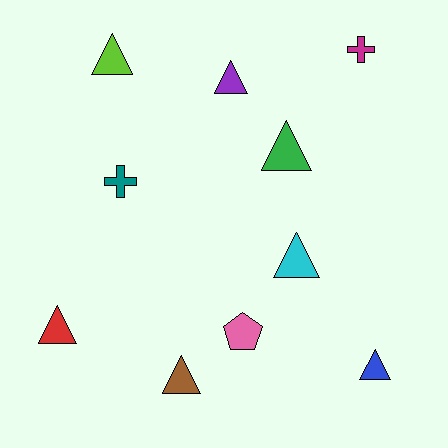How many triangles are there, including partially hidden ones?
There are 7 triangles.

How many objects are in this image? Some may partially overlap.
There are 10 objects.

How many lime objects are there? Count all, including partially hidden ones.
There is 1 lime object.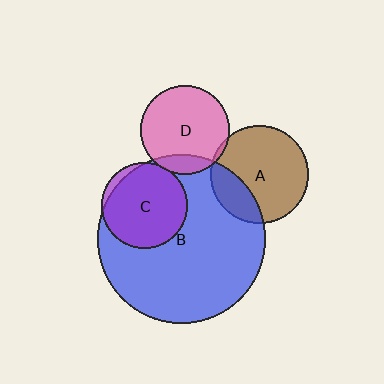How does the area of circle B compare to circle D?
Approximately 3.6 times.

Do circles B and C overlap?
Yes.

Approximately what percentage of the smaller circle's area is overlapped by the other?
Approximately 95%.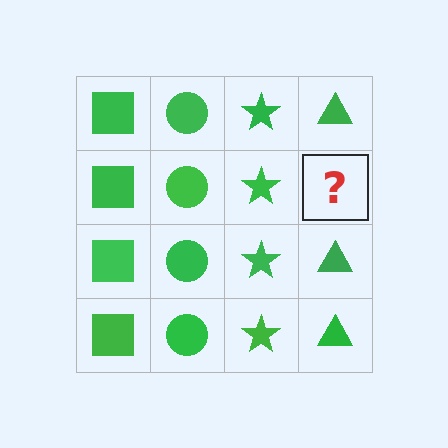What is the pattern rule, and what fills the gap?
The rule is that each column has a consistent shape. The gap should be filled with a green triangle.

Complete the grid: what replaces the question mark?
The question mark should be replaced with a green triangle.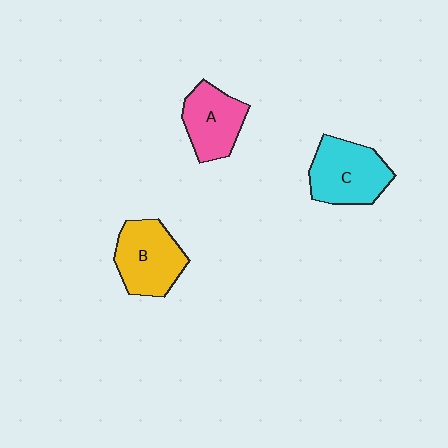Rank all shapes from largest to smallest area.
From largest to smallest: C (cyan), B (yellow), A (pink).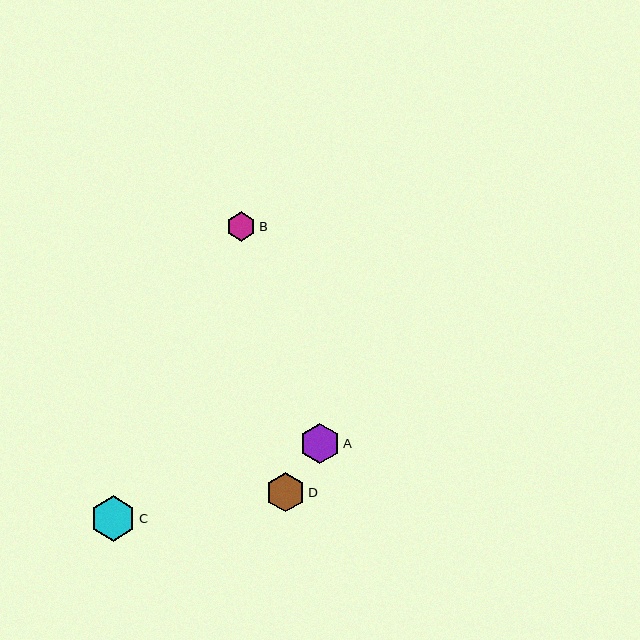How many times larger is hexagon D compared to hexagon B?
Hexagon D is approximately 1.3 times the size of hexagon B.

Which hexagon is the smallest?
Hexagon B is the smallest with a size of approximately 29 pixels.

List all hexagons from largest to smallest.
From largest to smallest: C, A, D, B.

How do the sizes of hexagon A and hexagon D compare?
Hexagon A and hexagon D are approximately the same size.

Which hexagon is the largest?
Hexagon C is the largest with a size of approximately 46 pixels.